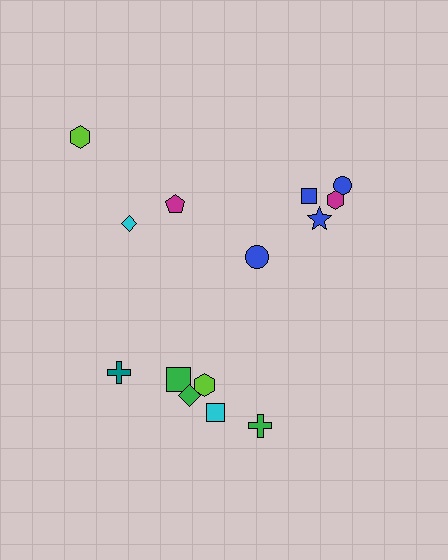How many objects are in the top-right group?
There are 5 objects.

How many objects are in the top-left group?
There are 3 objects.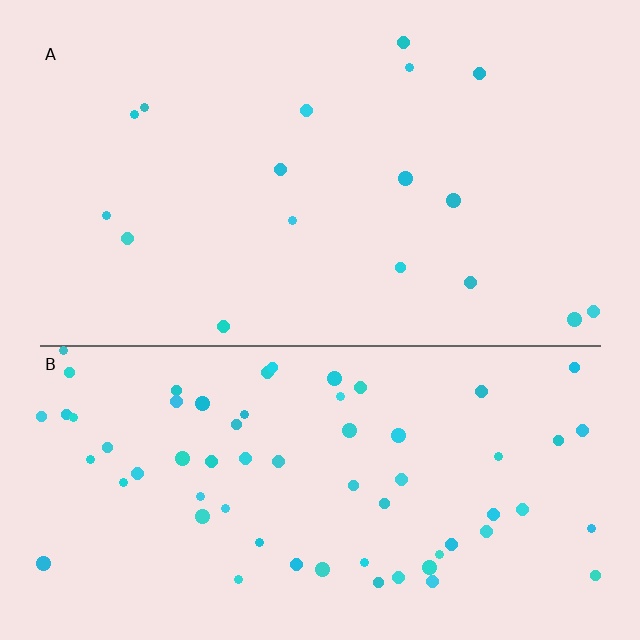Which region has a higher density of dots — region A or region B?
B (the bottom).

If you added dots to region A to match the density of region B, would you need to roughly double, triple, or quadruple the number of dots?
Approximately quadruple.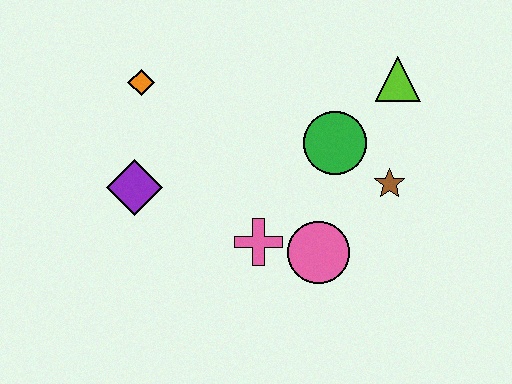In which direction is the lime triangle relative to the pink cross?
The lime triangle is above the pink cross.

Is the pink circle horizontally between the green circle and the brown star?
No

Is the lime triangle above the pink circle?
Yes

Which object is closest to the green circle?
The brown star is closest to the green circle.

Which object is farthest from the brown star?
The orange diamond is farthest from the brown star.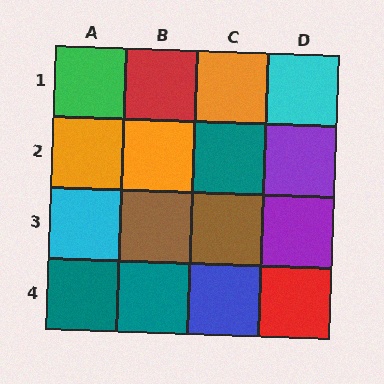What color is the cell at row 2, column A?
Orange.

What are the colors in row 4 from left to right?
Teal, teal, blue, red.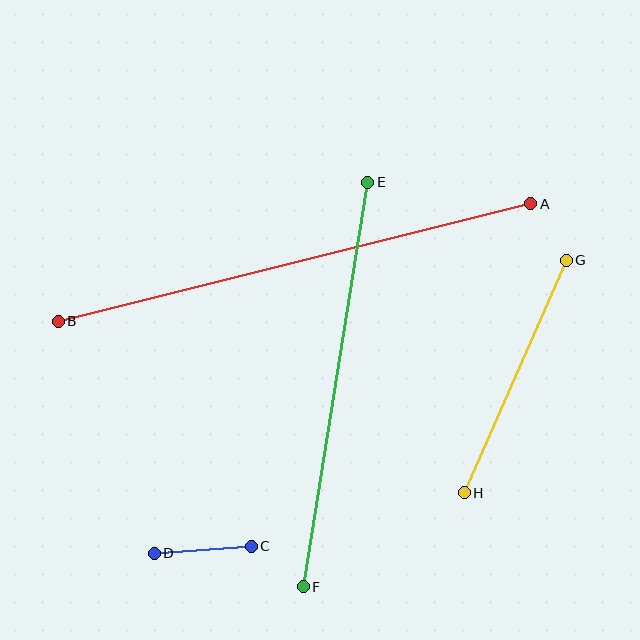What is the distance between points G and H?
The distance is approximately 254 pixels.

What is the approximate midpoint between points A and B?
The midpoint is at approximately (294, 262) pixels.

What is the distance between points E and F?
The distance is approximately 410 pixels.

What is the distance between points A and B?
The distance is approximately 487 pixels.